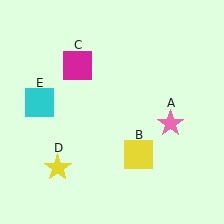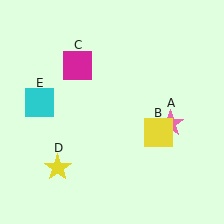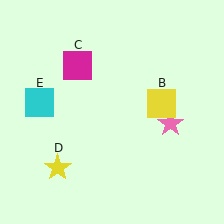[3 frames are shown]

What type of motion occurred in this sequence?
The yellow square (object B) rotated counterclockwise around the center of the scene.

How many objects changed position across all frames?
1 object changed position: yellow square (object B).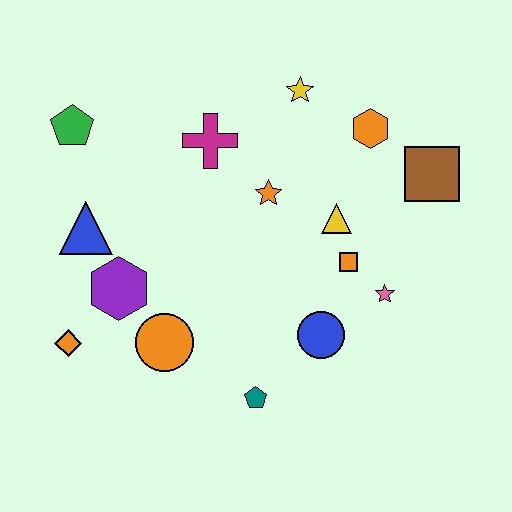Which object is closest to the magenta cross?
The orange star is closest to the magenta cross.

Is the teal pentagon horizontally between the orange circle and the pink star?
Yes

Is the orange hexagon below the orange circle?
No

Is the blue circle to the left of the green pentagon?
No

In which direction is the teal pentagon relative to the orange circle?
The teal pentagon is to the right of the orange circle.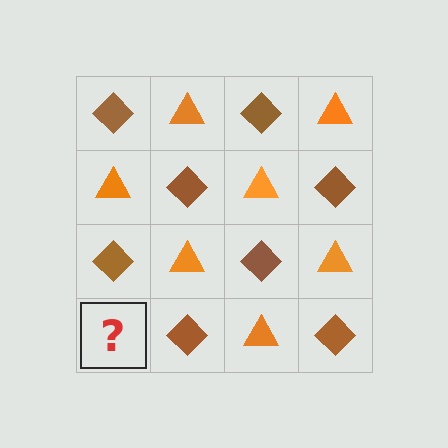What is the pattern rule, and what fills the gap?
The rule is that it alternates brown diamond and orange triangle in a checkerboard pattern. The gap should be filled with an orange triangle.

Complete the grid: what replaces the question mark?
The question mark should be replaced with an orange triangle.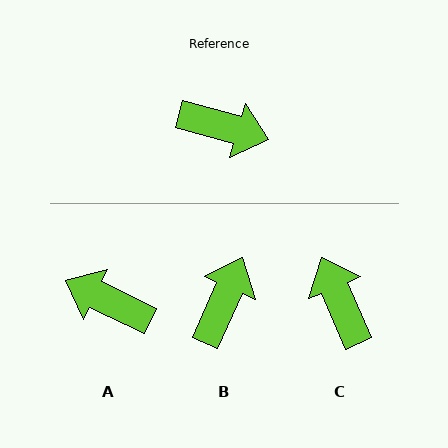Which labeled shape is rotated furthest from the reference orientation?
A, about 170 degrees away.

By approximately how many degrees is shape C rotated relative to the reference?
Approximately 129 degrees counter-clockwise.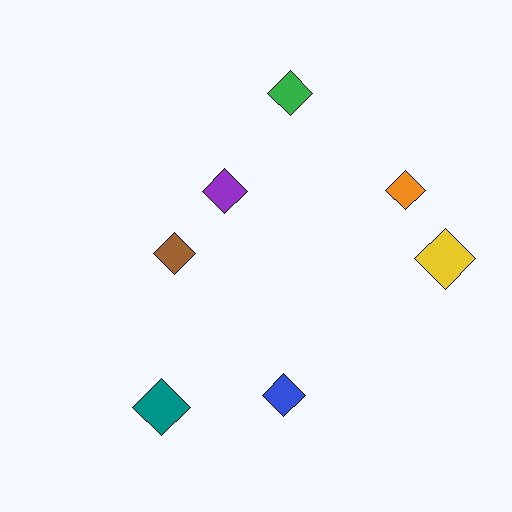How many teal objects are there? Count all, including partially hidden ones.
There is 1 teal object.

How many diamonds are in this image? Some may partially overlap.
There are 7 diamonds.